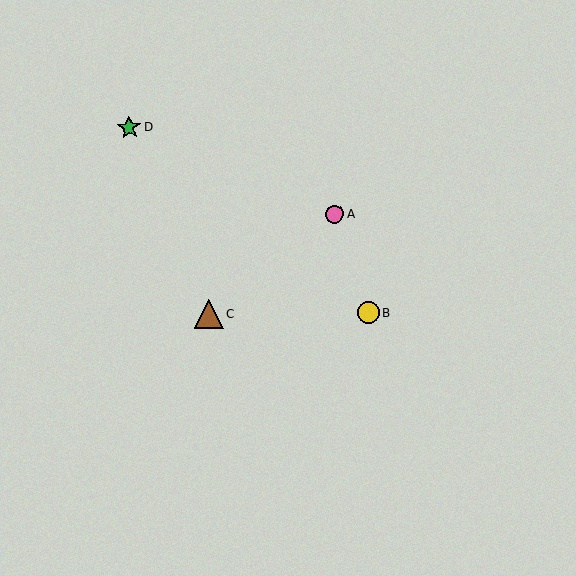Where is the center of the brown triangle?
The center of the brown triangle is at (209, 314).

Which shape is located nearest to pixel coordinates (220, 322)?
The brown triangle (labeled C) at (209, 314) is nearest to that location.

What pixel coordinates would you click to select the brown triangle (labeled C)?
Click at (209, 314) to select the brown triangle C.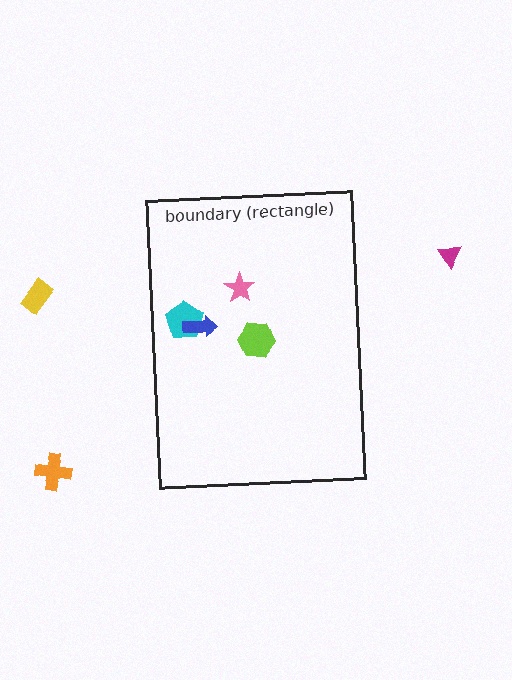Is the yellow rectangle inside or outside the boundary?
Outside.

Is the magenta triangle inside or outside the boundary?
Outside.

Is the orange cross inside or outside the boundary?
Outside.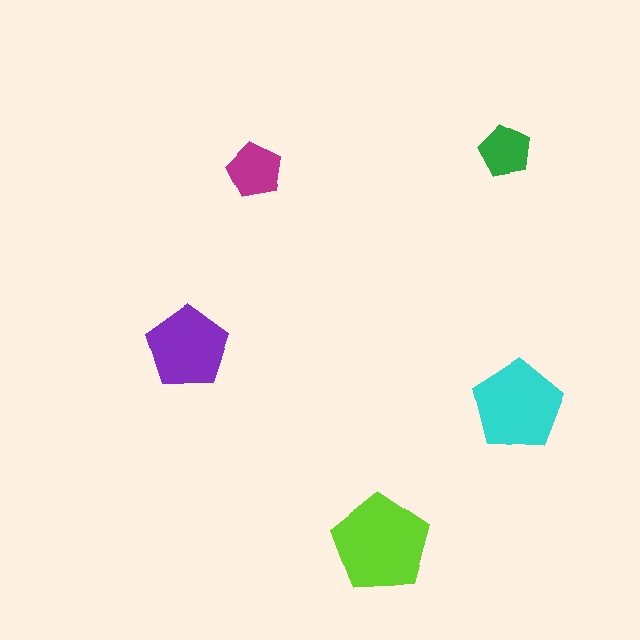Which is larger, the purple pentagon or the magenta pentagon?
The purple one.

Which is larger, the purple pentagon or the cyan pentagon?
The cyan one.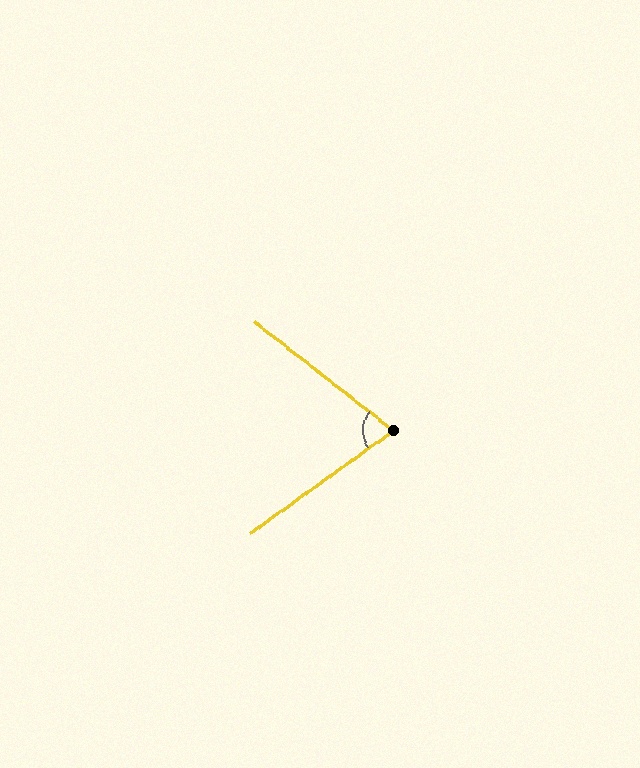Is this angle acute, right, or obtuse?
It is acute.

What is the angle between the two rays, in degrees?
Approximately 73 degrees.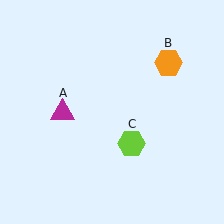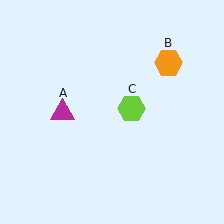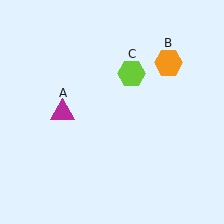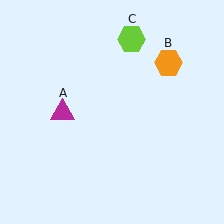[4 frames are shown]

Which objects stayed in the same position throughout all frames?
Magenta triangle (object A) and orange hexagon (object B) remained stationary.